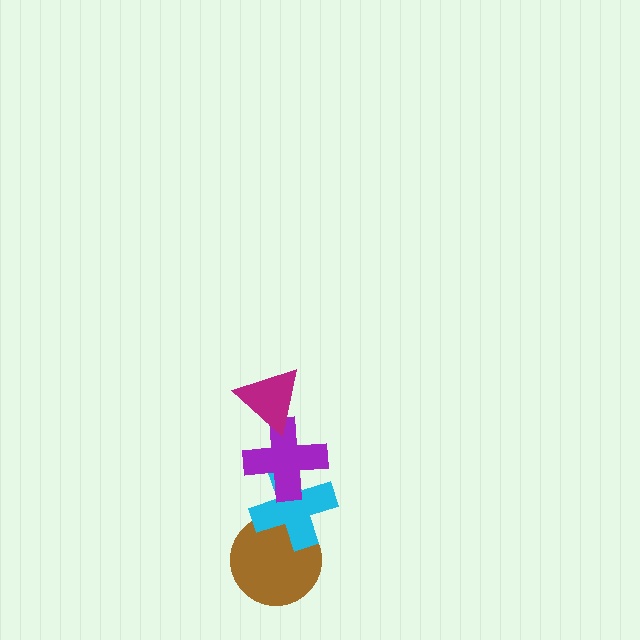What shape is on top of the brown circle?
The cyan cross is on top of the brown circle.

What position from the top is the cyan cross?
The cyan cross is 3rd from the top.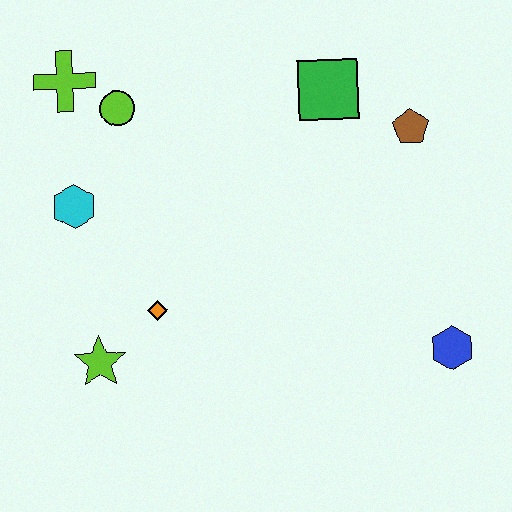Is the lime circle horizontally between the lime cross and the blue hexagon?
Yes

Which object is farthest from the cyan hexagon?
The blue hexagon is farthest from the cyan hexagon.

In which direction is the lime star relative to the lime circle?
The lime star is below the lime circle.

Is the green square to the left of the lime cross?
No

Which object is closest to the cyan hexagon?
The lime circle is closest to the cyan hexagon.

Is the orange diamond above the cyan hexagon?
No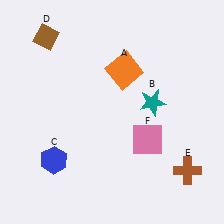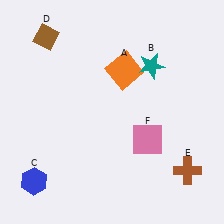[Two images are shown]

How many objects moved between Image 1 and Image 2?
2 objects moved between the two images.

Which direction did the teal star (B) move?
The teal star (B) moved up.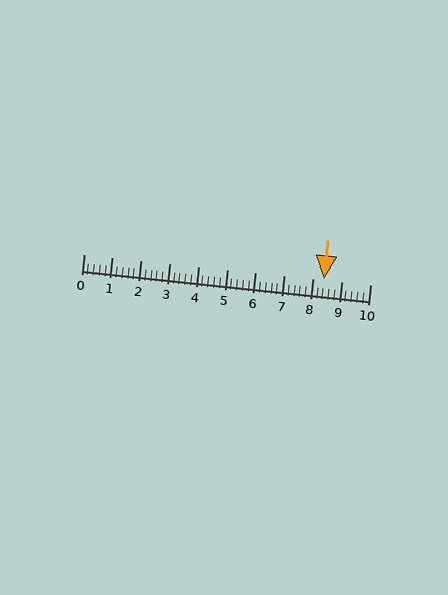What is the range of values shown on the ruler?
The ruler shows values from 0 to 10.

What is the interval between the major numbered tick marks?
The major tick marks are spaced 1 units apart.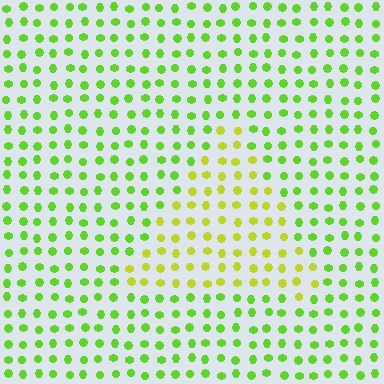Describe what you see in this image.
The image is filled with small lime elements in a uniform arrangement. A triangle-shaped region is visible where the elements are tinted to a slightly different hue, forming a subtle color boundary.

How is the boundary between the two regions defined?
The boundary is defined purely by a slight shift in hue (about 34 degrees). Spacing, size, and orientation are identical on both sides.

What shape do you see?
I see a triangle.